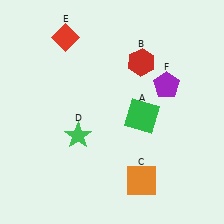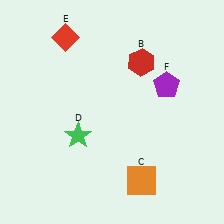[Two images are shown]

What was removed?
The green square (A) was removed in Image 2.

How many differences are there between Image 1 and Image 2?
There is 1 difference between the two images.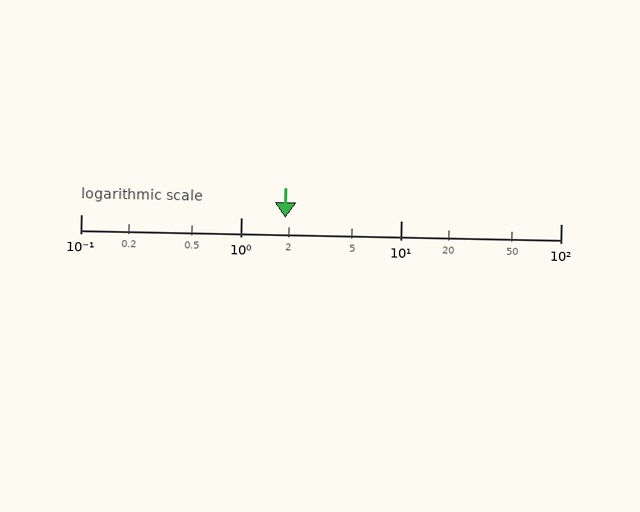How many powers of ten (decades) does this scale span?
The scale spans 3 decades, from 0.1 to 100.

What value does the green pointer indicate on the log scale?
The pointer indicates approximately 1.9.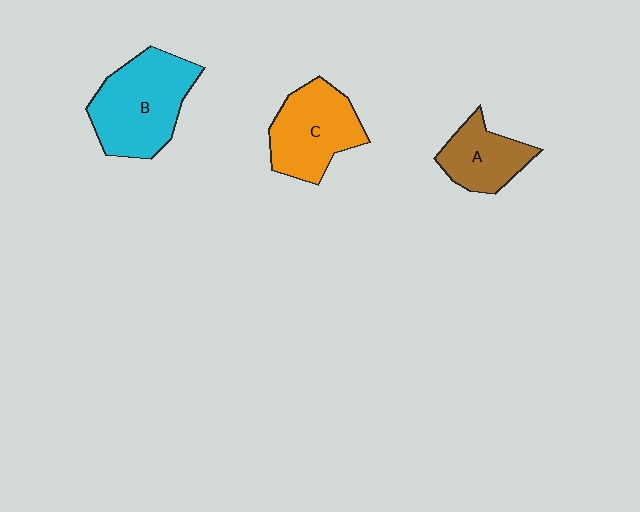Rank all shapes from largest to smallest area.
From largest to smallest: B (cyan), C (orange), A (brown).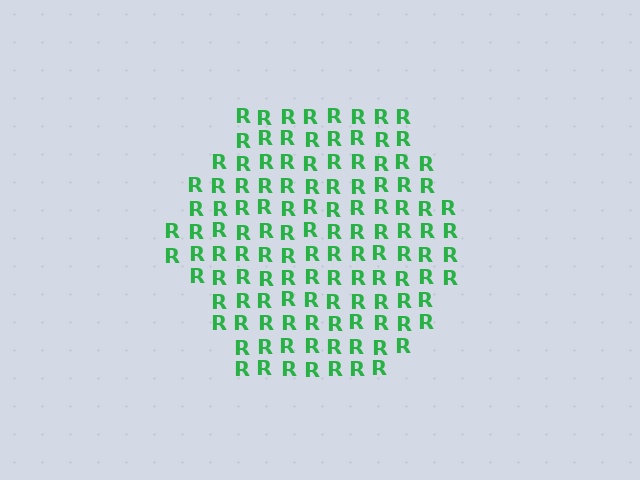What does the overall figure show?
The overall figure shows a hexagon.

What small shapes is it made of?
It is made of small letter R's.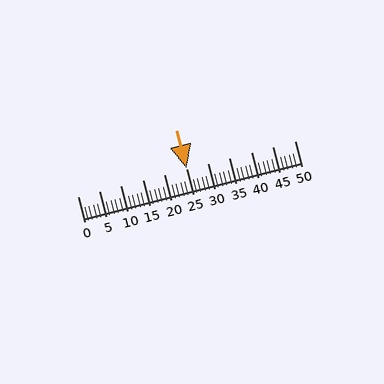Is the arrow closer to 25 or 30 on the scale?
The arrow is closer to 25.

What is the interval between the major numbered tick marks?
The major tick marks are spaced 5 units apart.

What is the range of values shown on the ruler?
The ruler shows values from 0 to 50.